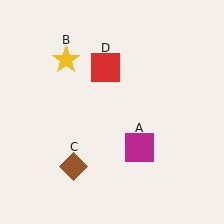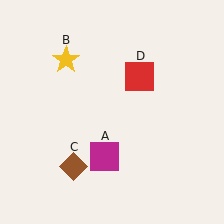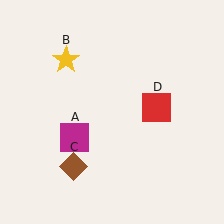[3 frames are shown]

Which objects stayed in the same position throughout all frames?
Yellow star (object B) and brown diamond (object C) remained stationary.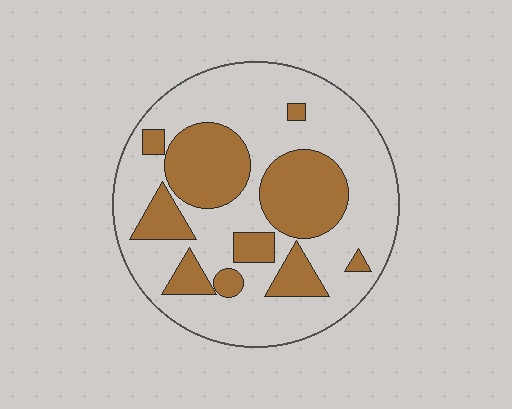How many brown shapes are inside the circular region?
10.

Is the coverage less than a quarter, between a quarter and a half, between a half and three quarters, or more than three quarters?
Between a quarter and a half.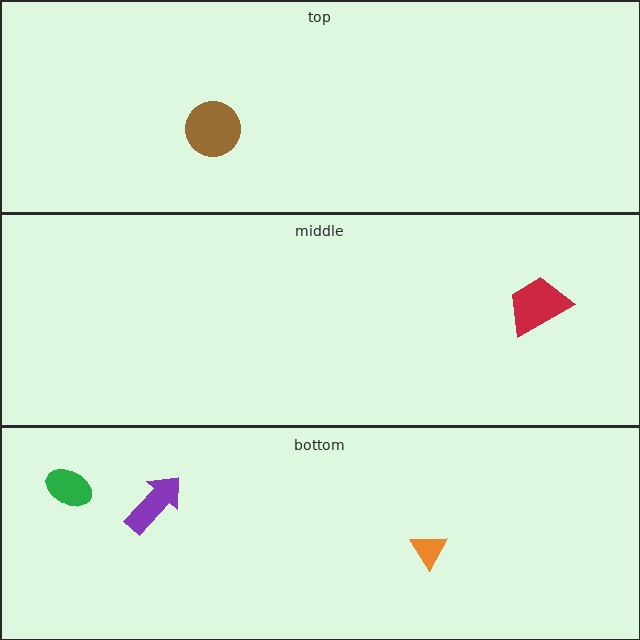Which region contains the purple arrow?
The bottom region.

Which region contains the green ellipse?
The bottom region.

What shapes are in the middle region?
The red trapezoid.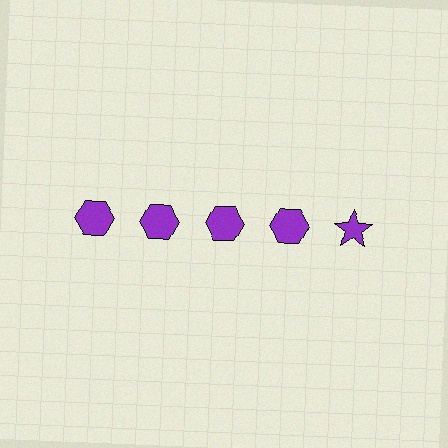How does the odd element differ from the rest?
It has a different shape: star instead of hexagon.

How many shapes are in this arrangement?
There are 5 shapes arranged in a grid pattern.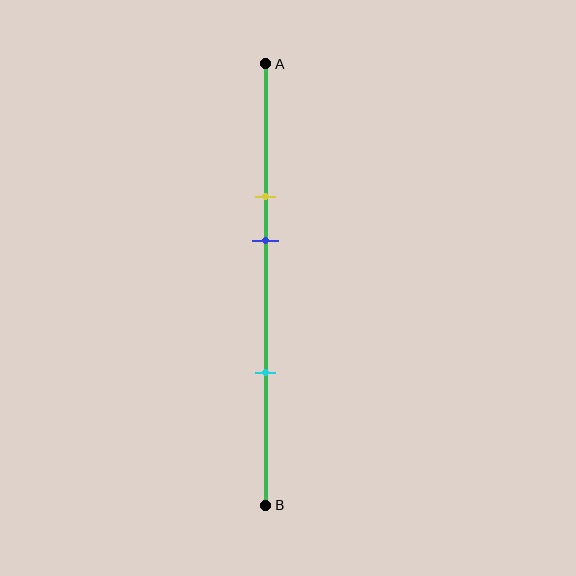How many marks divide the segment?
There are 3 marks dividing the segment.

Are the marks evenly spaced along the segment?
No, the marks are not evenly spaced.